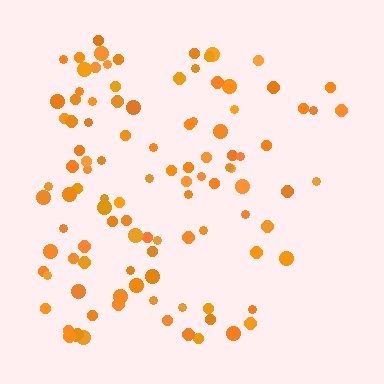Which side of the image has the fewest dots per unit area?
The right.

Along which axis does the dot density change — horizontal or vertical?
Horizontal.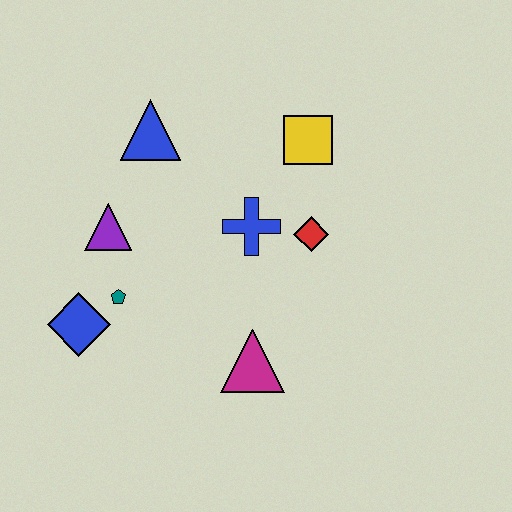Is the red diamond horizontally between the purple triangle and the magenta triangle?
No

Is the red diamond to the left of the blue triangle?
No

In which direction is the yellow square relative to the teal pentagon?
The yellow square is to the right of the teal pentagon.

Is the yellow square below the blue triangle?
Yes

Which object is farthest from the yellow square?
The blue diamond is farthest from the yellow square.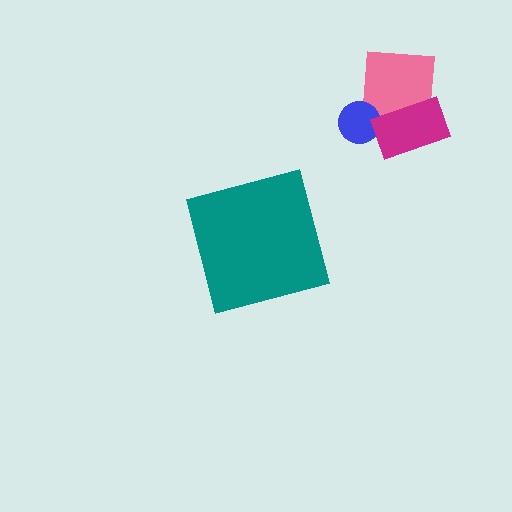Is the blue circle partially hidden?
No, the blue circle is fully visible.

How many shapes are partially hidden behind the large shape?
0 shapes are partially hidden.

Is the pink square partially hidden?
No, the pink square is fully visible.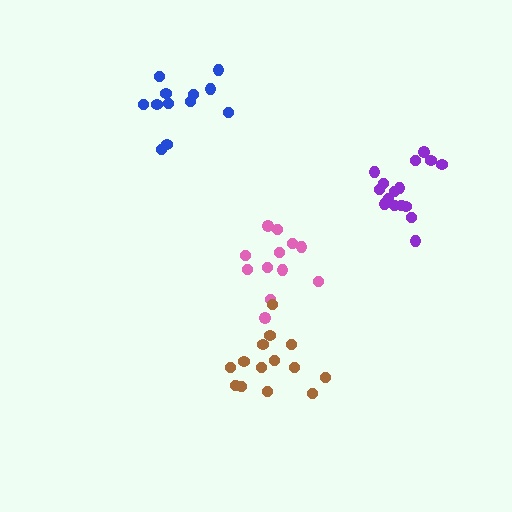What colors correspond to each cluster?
The clusters are colored: pink, brown, purple, blue.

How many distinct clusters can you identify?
There are 4 distinct clusters.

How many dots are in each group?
Group 1: 12 dots, Group 2: 14 dots, Group 3: 16 dots, Group 4: 12 dots (54 total).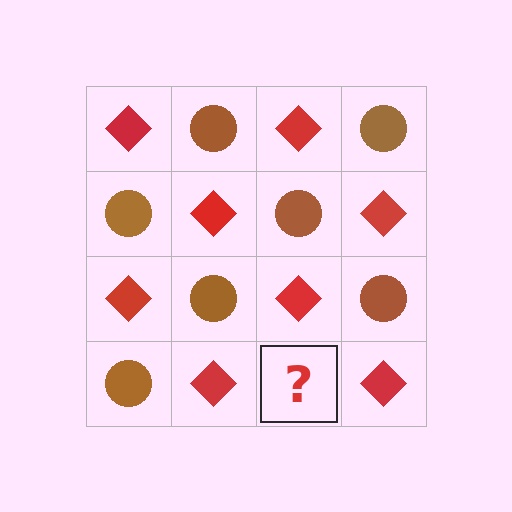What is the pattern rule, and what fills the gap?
The rule is that it alternates red diamond and brown circle in a checkerboard pattern. The gap should be filled with a brown circle.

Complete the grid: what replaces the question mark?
The question mark should be replaced with a brown circle.